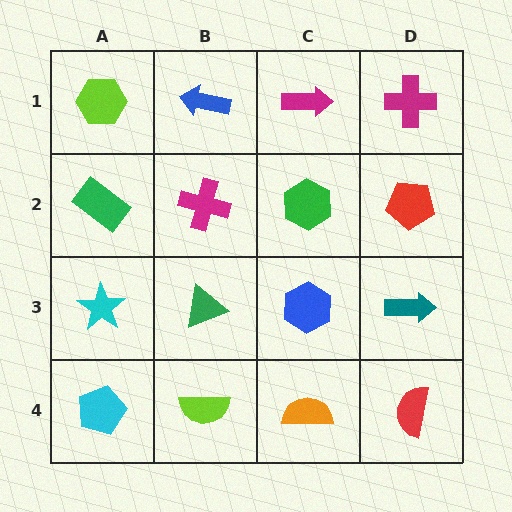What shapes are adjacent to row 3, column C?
A green hexagon (row 2, column C), an orange semicircle (row 4, column C), a green triangle (row 3, column B), a teal arrow (row 3, column D).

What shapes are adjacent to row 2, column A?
A lime hexagon (row 1, column A), a cyan star (row 3, column A), a magenta cross (row 2, column B).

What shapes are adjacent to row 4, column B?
A green triangle (row 3, column B), a cyan pentagon (row 4, column A), an orange semicircle (row 4, column C).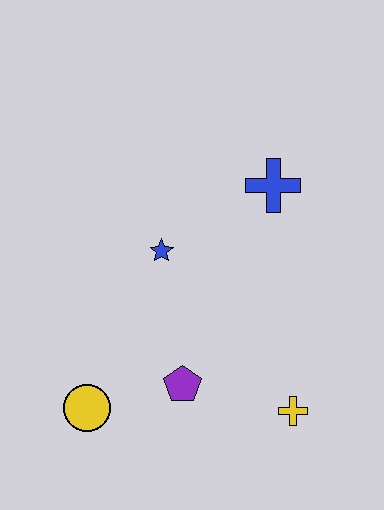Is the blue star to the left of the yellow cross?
Yes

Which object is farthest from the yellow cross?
The blue cross is farthest from the yellow cross.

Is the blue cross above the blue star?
Yes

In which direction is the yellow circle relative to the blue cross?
The yellow circle is below the blue cross.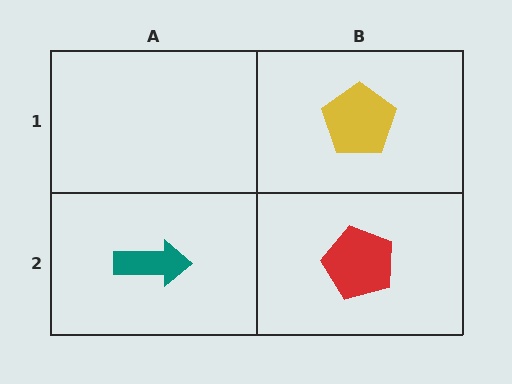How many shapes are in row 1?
1 shape.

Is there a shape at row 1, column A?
No, that cell is empty.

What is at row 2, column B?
A red pentagon.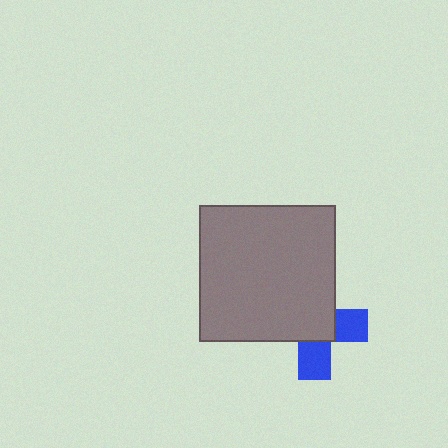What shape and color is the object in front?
The object in front is a gray square.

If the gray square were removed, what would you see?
You would see the complete blue cross.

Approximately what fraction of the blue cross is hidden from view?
Roughly 62% of the blue cross is hidden behind the gray square.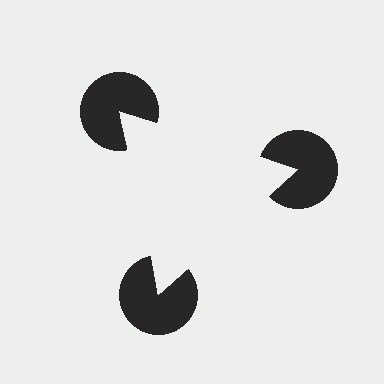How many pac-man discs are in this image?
There are 3 — one at each vertex of the illusory triangle.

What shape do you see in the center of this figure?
An illusory triangle — its edges are inferred from the aligned wedge cuts in the pac-man discs, not physically drawn.